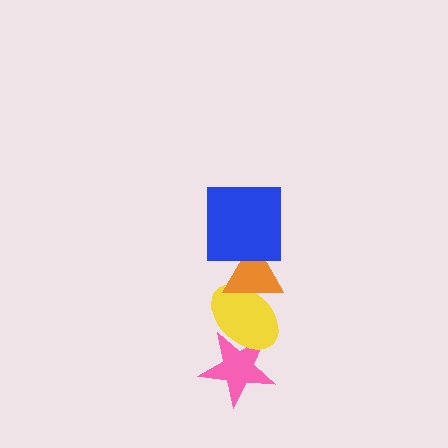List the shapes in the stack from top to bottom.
From top to bottom: the blue square, the orange triangle, the yellow ellipse, the pink star.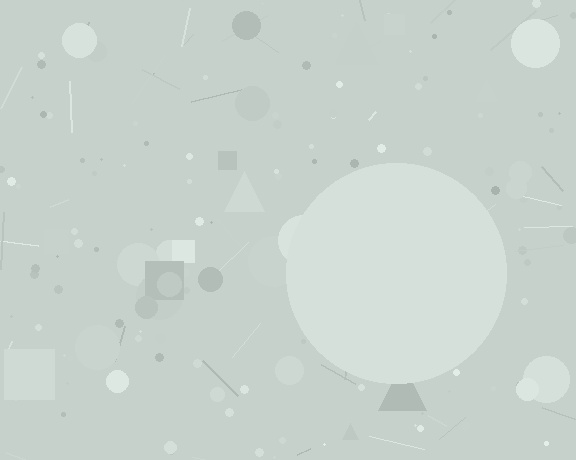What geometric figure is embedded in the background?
A circle is embedded in the background.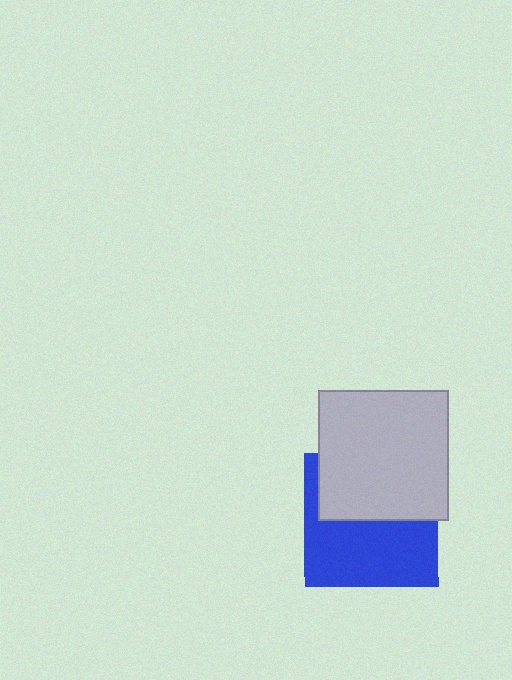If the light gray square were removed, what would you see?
You would see the complete blue square.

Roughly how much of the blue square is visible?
About half of it is visible (roughly 55%).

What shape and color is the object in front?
The object in front is a light gray square.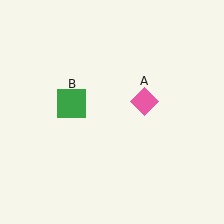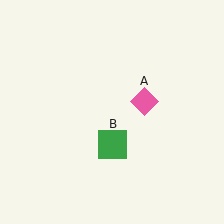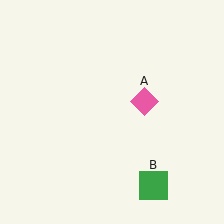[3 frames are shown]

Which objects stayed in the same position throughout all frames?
Pink diamond (object A) remained stationary.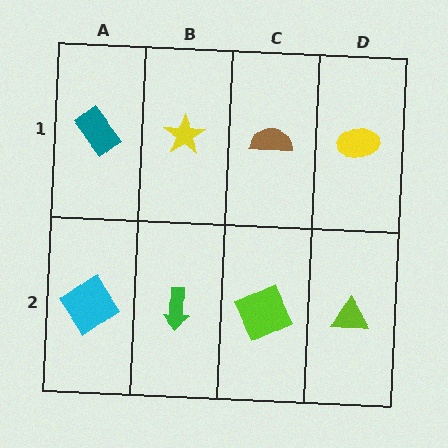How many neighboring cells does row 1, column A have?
2.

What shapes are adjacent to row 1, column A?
A cyan diamond (row 2, column A), a yellow star (row 1, column B).